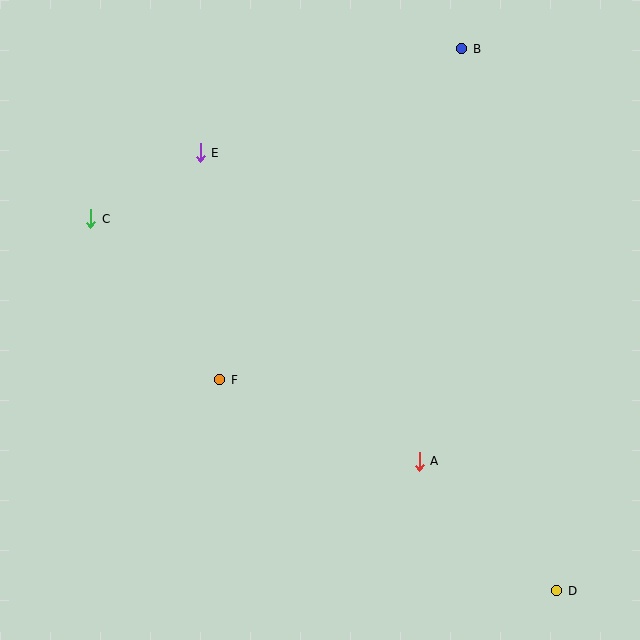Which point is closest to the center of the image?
Point F at (220, 380) is closest to the center.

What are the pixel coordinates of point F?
Point F is at (220, 380).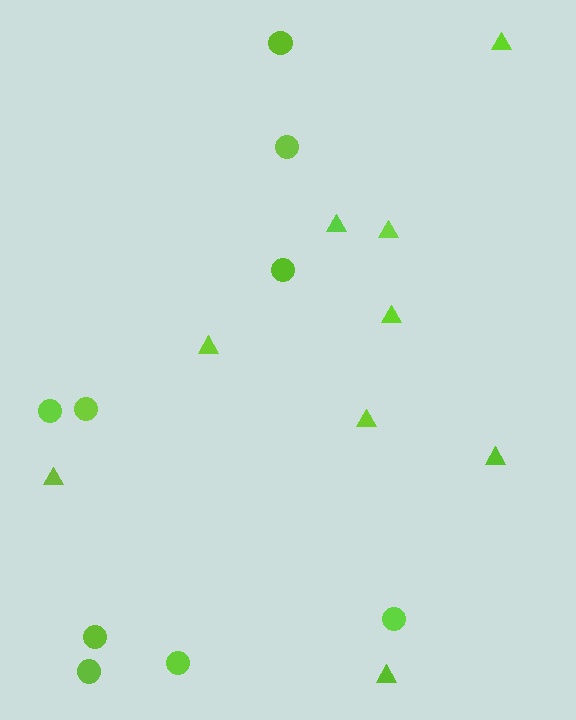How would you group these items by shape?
There are 2 groups: one group of triangles (9) and one group of circles (9).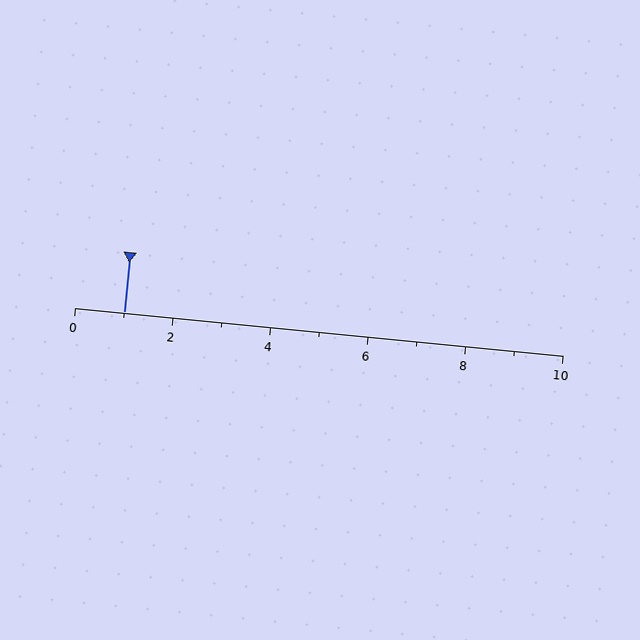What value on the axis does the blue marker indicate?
The marker indicates approximately 1.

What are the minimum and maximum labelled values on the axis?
The axis runs from 0 to 10.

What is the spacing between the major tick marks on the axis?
The major ticks are spaced 2 apart.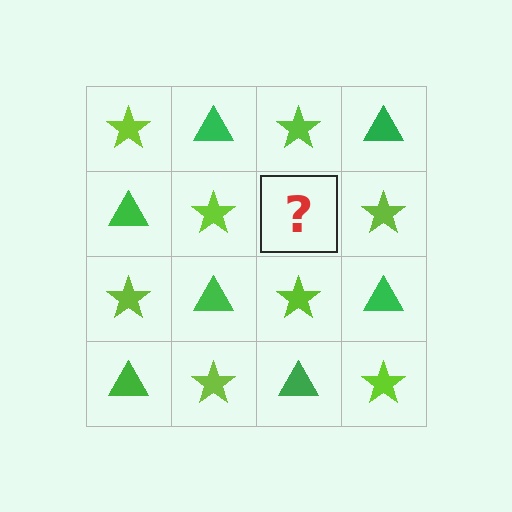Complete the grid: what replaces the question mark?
The question mark should be replaced with a green triangle.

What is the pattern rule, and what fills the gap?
The rule is that it alternates lime star and green triangle in a checkerboard pattern. The gap should be filled with a green triangle.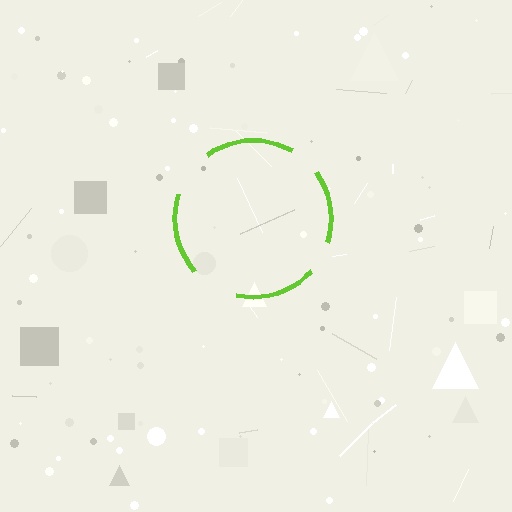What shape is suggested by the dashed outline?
The dashed outline suggests a circle.